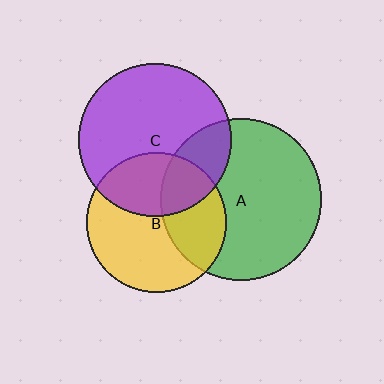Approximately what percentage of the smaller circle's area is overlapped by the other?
Approximately 35%.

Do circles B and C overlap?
Yes.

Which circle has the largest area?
Circle A (green).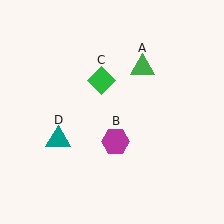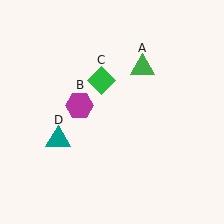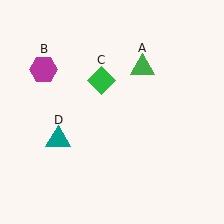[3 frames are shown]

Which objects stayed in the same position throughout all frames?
Green triangle (object A) and green diamond (object C) and teal triangle (object D) remained stationary.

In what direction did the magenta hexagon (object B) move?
The magenta hexagon (object B) moved up and to the left.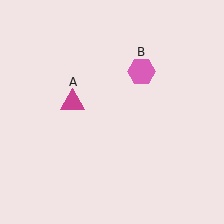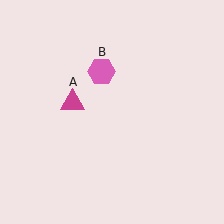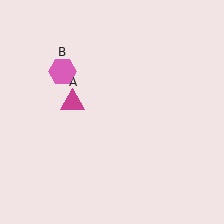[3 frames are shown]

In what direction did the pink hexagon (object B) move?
The pink hexagon (object B) moved left.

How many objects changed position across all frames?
1 object changed position: pink hexagon (object B).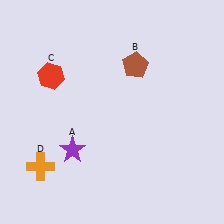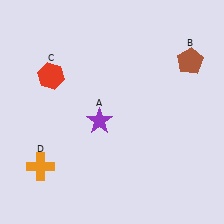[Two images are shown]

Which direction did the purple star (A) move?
The purple star (A) moved up.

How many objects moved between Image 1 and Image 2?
2 objects moved between the two images.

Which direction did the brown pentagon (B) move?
The brown pentagon (B) moved right.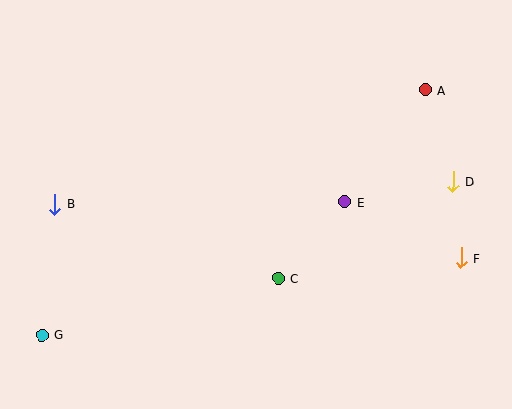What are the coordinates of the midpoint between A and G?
The midpoint between A and G is at (234, 213).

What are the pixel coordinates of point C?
Point C is at (278, 278).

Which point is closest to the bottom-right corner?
Point F is closest to the bottom-right corner.